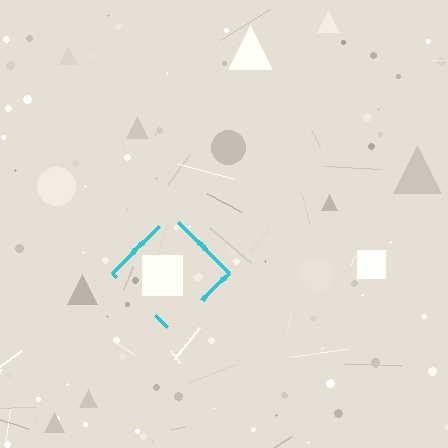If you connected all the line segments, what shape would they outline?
They would outline a diamond.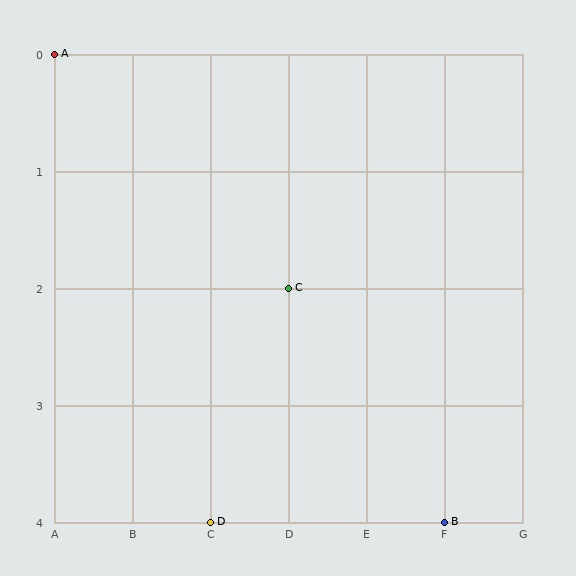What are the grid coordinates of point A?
Point A is at grid coordinates (A, 0).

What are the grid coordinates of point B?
Point B is at grid coordinates (F, 4).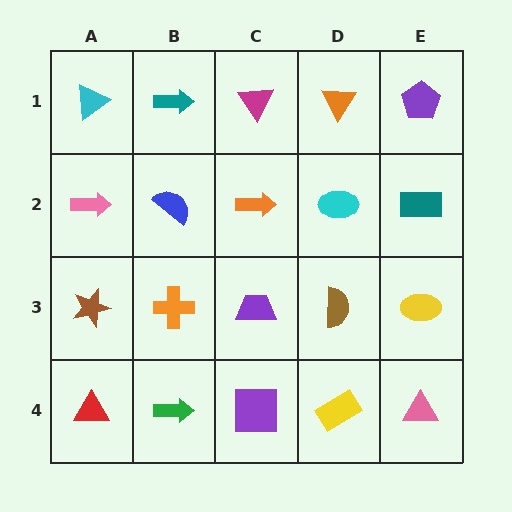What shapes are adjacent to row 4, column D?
A brown semicircle (row 3, column D), a purple square (row 4, column C), a pink triangle (row 4, column E).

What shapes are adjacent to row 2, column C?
A magenta triangle (row 1, column C), a purple trapezoid (row 3, column C), a blue semicircle (row 2, column B), a cyan ellipse (row 2, column D).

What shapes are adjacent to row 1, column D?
A cyan ellipse (row 2, column D), a magenta triangle (row 1, column C), a purple pentagon (row 1, column E).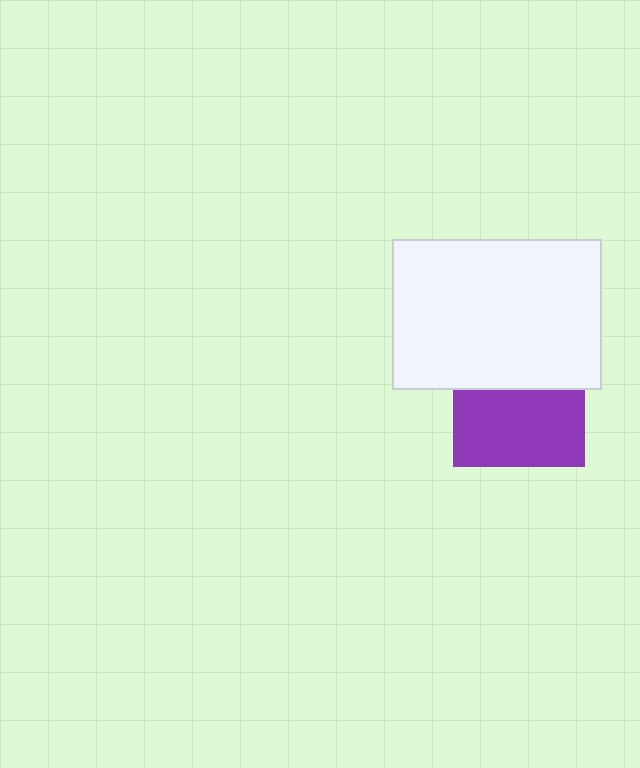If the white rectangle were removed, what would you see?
You would see the complete purple square.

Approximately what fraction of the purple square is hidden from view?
Roughly 41% of the purple square is hidden behind the white rectangle.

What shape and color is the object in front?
The object in front is a white rectangle.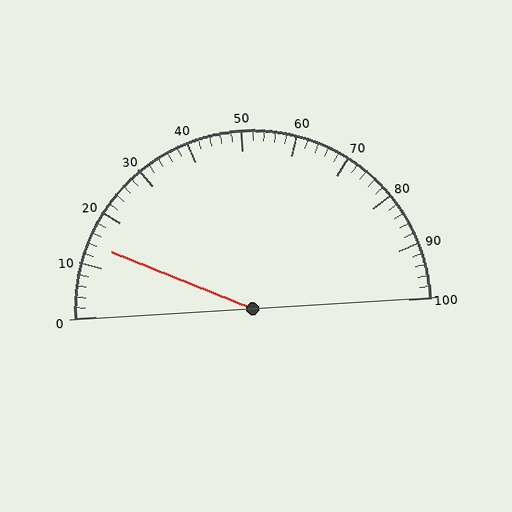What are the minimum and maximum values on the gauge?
The gauge ranges from 0 to 100.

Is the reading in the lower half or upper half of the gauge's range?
The reading is in the lower half of the range (0 to 100).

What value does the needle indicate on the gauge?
The needle indicates approximately 14.